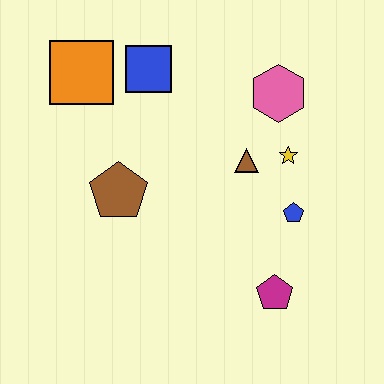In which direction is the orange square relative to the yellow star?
The orange square is to the left of the yellow star.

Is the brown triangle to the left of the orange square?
No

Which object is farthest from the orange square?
The magenta pentagon is farthest from the orange square.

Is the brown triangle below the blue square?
Yes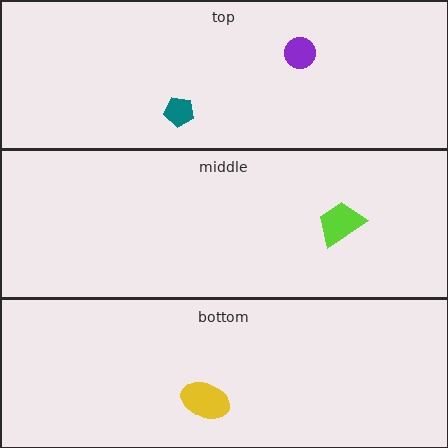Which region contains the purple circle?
The top region.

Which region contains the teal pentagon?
The top region.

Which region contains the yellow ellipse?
The bottom region.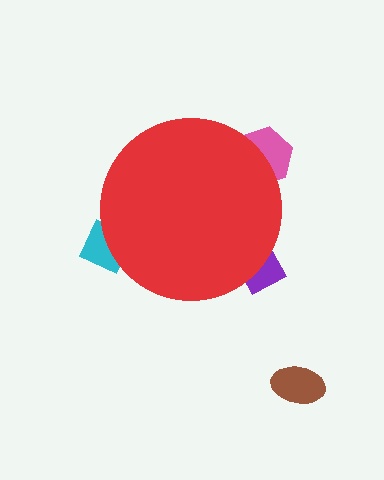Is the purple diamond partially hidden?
Yes, the purple diamond is partially hidden behind the red circle.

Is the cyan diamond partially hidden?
Yes, the cyan diamond is partially hidden behind the red circle.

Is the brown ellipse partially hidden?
No, the brown ellipse is fully visible.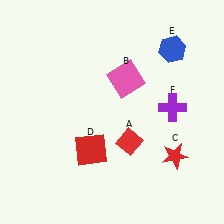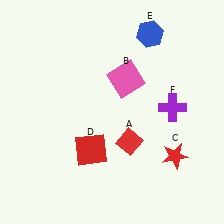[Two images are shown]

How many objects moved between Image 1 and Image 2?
1 object moved between the two images.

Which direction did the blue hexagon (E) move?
The blue hexagon (E) moved left.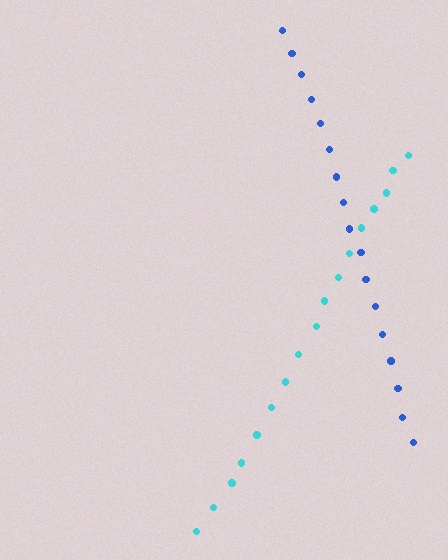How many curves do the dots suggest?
There are 2 distinct paths.